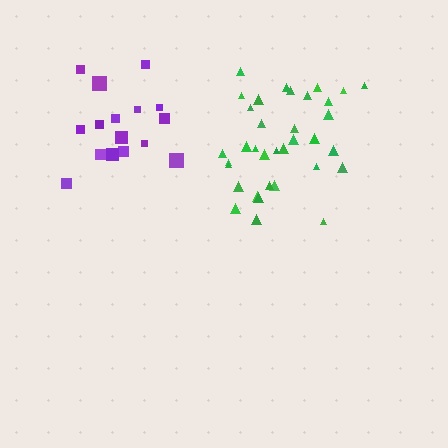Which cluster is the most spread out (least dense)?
Purple.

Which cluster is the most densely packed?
Green.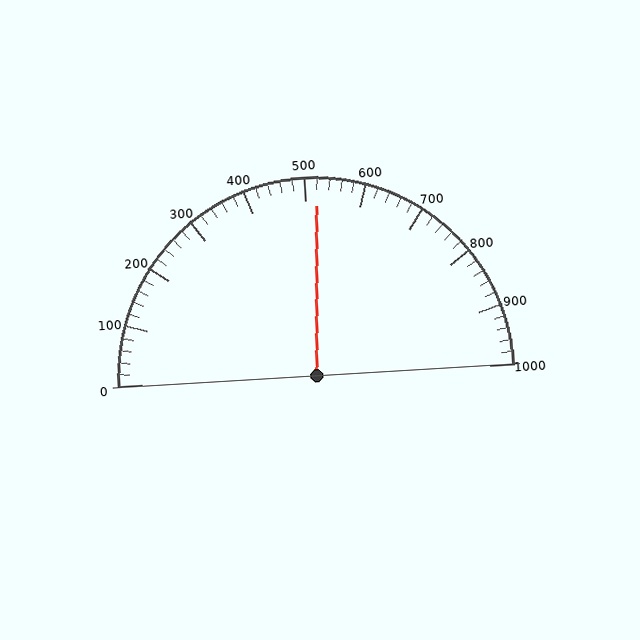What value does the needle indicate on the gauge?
The needle indicates approximately 520.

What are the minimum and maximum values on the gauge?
The gauge ranges from 0 to 1000.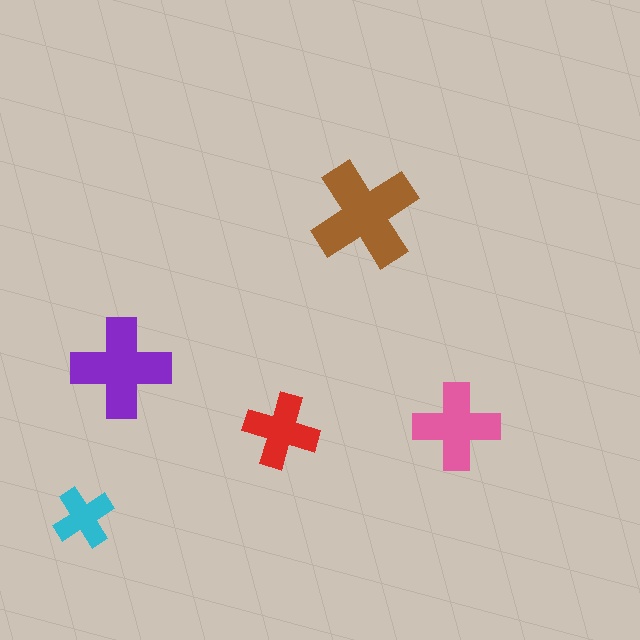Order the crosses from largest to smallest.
the brown one, the purple one, the pink one, the red one, the cyan one.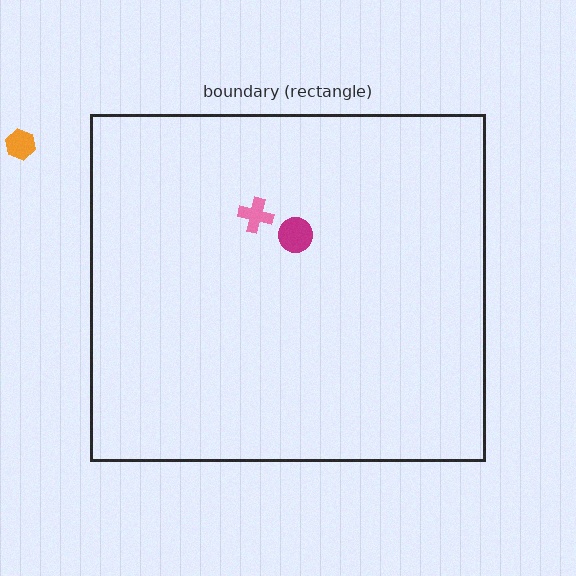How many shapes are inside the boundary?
2 inside, 1 outside.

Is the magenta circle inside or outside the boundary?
Inside.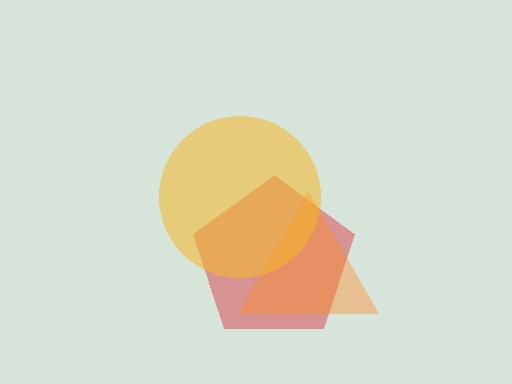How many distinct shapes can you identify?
There are 3 distinct shapes: a red pentagon, an orange triangle, a yellow circle.